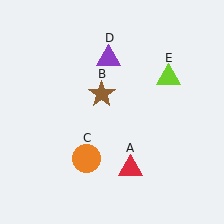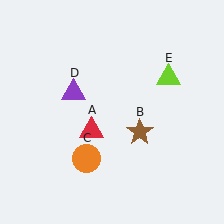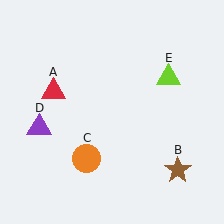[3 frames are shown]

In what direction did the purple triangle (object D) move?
The purple triangle (object D) moved down and to the left.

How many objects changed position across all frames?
3 objects changed position: red triangle (object A), brown star (object B), purple triangle (object D).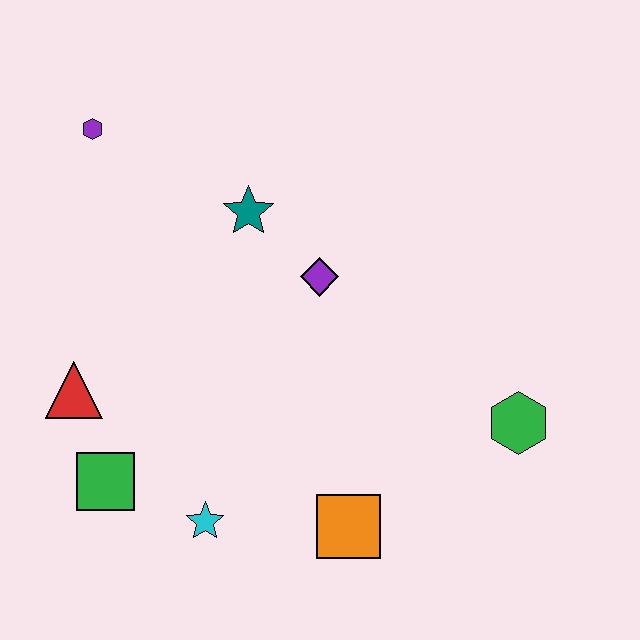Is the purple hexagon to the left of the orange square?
Yes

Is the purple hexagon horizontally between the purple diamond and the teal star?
No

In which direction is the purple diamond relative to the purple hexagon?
The purple diamond is to the right of the purple hexagon.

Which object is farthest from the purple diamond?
The green square is farthest from the purple diamond.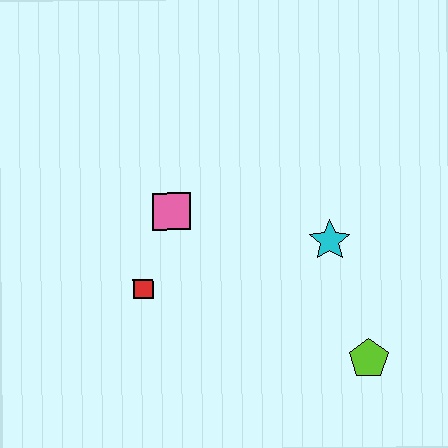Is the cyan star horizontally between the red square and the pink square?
No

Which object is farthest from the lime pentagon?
The pink square is farthest from the lime pentagon.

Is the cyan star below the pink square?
Yes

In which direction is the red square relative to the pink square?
The red square is below the pink square.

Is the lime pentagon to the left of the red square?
No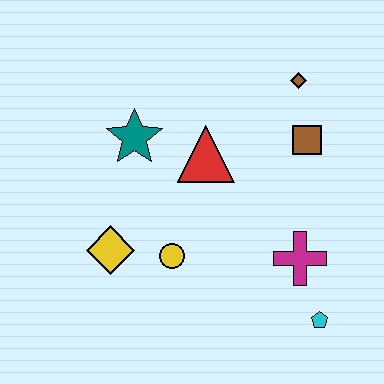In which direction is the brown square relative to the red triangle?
The brown square is to the right of the red triangle.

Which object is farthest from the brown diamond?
The yellow diamond is farthest from the brown diamond.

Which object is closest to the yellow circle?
The yellow diamond is closest to the yellow circle.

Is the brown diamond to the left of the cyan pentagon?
Yes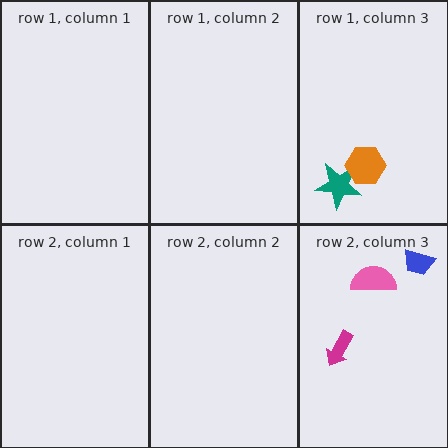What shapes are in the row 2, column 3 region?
The blue trapezoid, the pink semicircle, the magenta arrow.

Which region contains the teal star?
The row 1, column 3 region.